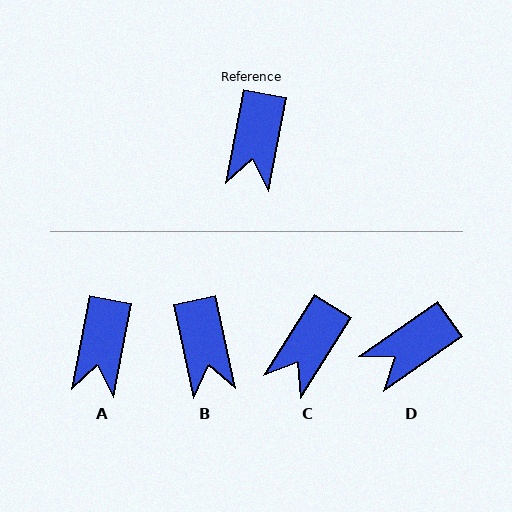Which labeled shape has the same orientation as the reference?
A.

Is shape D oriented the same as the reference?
No, it is off by about 44 degrees.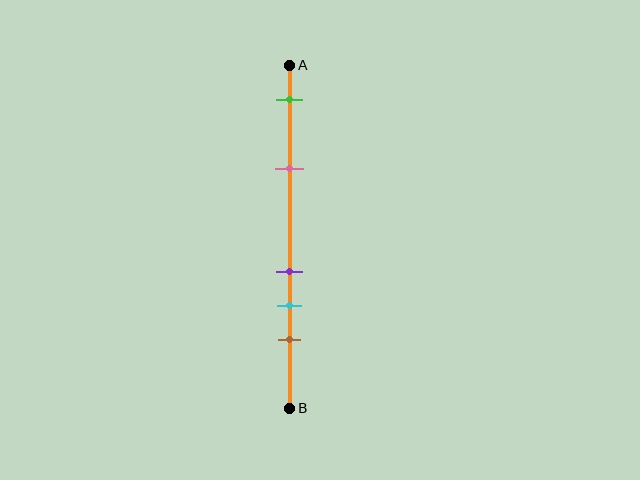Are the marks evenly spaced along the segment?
No, the marks are not evenly spaced.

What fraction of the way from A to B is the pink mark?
The pink mark is approximately 30% (0.3) of the way from A to B.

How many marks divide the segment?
There are 5 marks dividing the segment.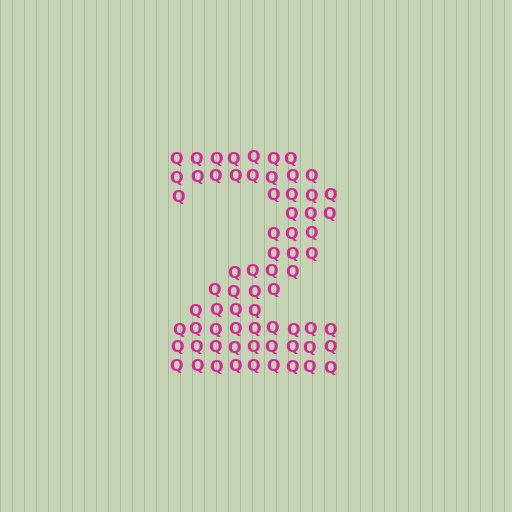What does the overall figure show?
The overall figure shows the digit 2.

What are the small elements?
The small elements are letter Q's.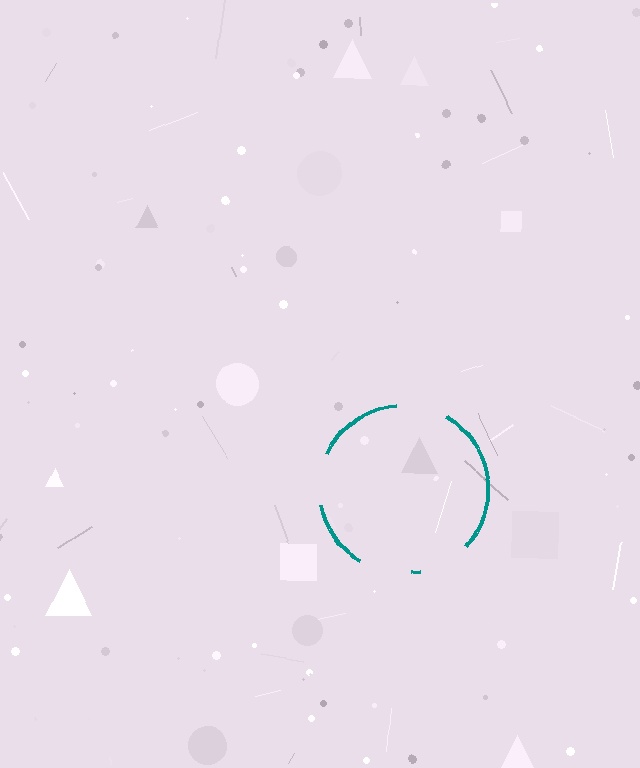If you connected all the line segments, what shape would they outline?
They would outline a circle.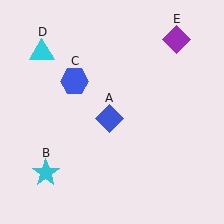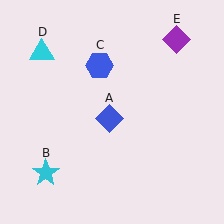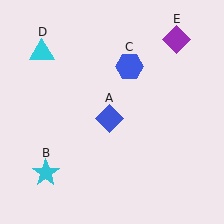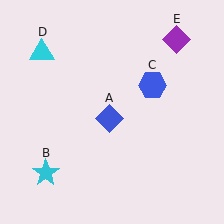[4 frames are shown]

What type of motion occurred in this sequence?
The blue hexagon (object C) rotated clockwise around the center of the scene.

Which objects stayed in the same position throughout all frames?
Blue diamond (object A) and cyan star (object B) and cyan triangle (object D) and purple diamond (object E) remained stationary.